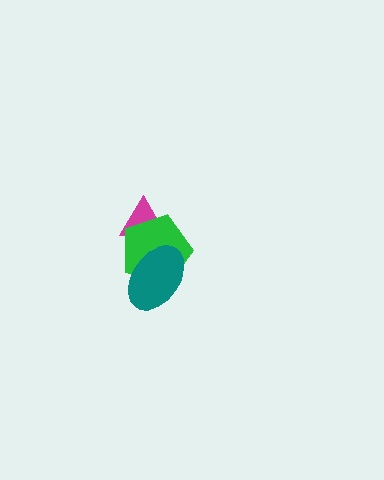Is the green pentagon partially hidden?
Yes, it is partially covered by another shape.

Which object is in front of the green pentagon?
The teal ellipse is in front of the green pentagon.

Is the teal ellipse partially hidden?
No, no other shape covers it.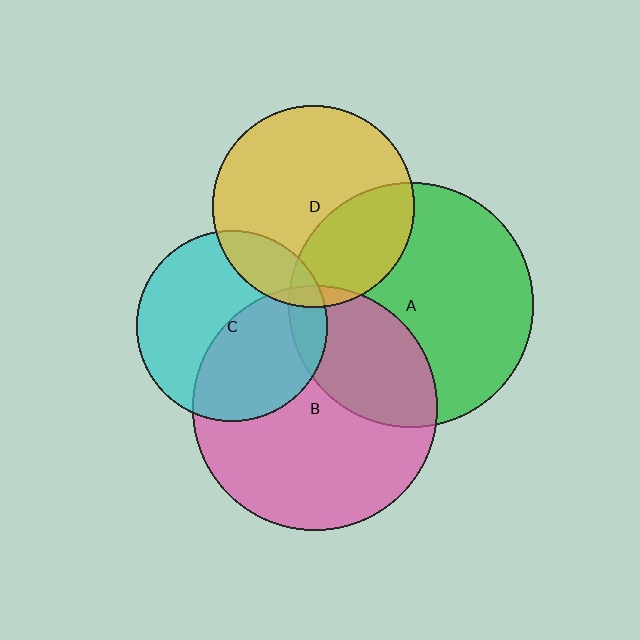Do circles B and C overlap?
Yes.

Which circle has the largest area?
Circle B (pink).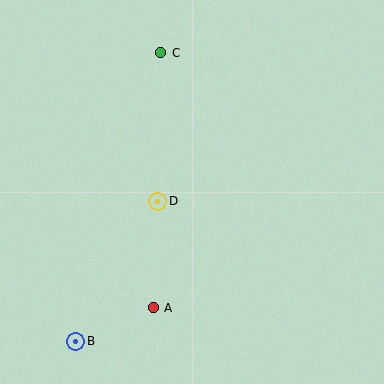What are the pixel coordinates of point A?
Point A is at (153, 308).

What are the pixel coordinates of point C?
Point C is at (161, 53).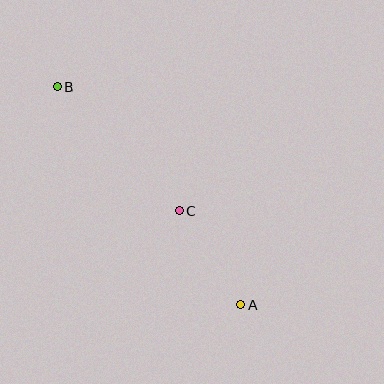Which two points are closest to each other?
Points A and C are closest to each other.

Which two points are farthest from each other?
Points A and B are farthest from each other.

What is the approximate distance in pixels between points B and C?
The distance between B and C is approximately 173 pixels.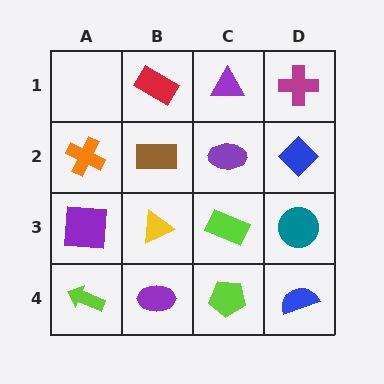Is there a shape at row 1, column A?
No, that cell is empty.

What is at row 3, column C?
A lime rectangle.